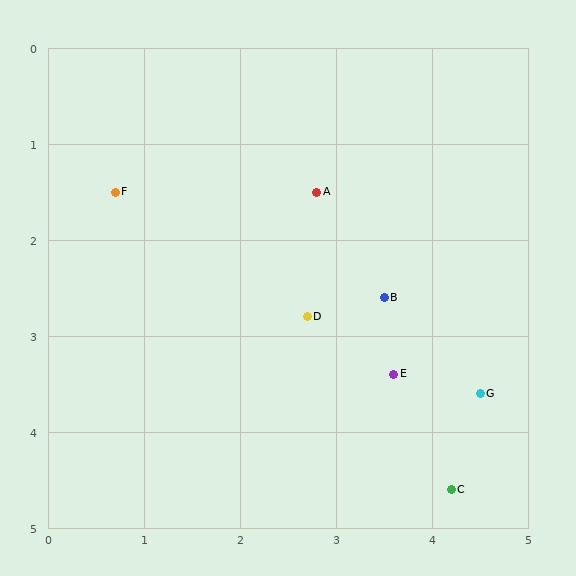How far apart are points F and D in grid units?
Points F and D are about 2.4 grid units apart.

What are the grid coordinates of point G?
Point G is at approximately (4.5, 3.6).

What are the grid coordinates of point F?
Point F is at approximately (0.7, 1.5).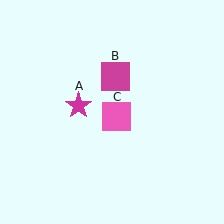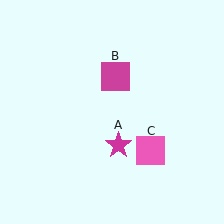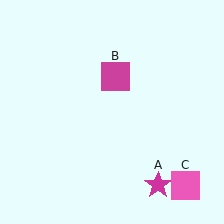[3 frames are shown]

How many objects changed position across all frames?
2 objects changed position: magenta star (object A), pink square (object C).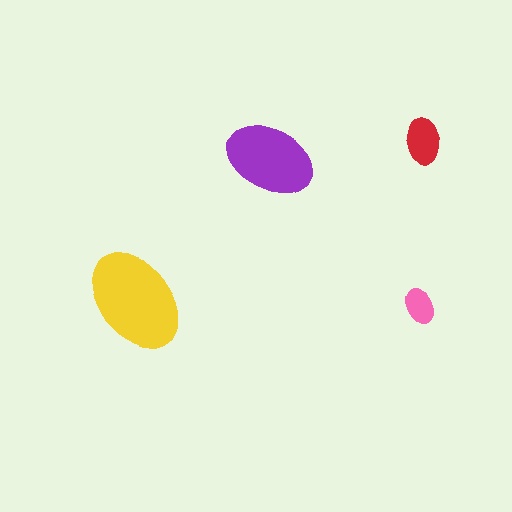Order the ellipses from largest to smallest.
the yellow one, the purple one, the red one, the pink one.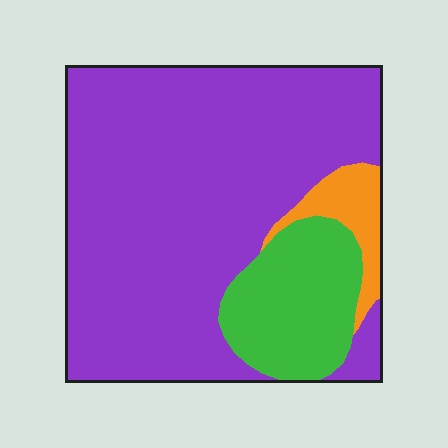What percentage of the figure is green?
Green covers 18% of the figure.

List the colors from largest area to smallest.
From largest to smallest: purple, green, orange.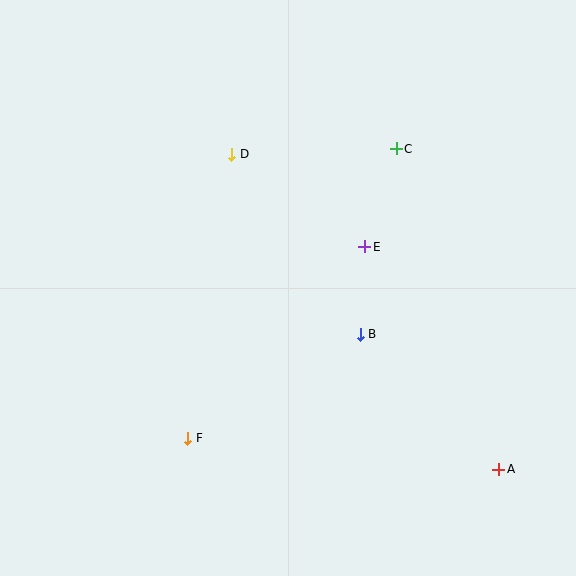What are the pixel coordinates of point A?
Point A is at (499, 469).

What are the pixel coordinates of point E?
Point E is at (365, 247).